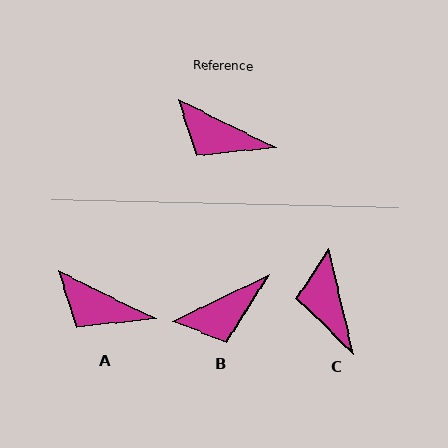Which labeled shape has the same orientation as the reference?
A.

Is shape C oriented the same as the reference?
No, it is off by about 51 degrees.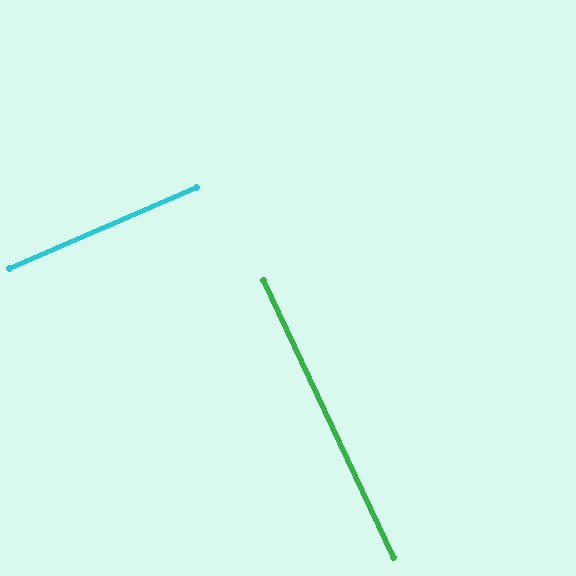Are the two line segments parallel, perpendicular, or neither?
Perpendicular — they meet at approximately 88°.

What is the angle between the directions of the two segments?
Approximately 88 degrees.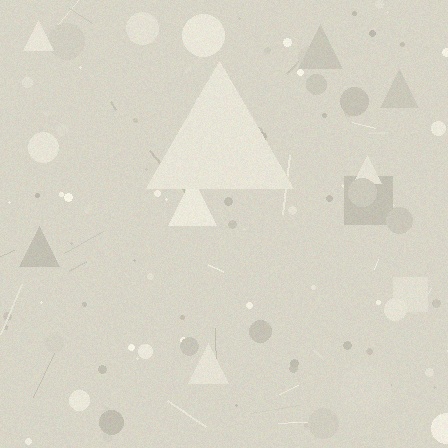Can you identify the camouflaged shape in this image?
The camouflaged shape is a triangle.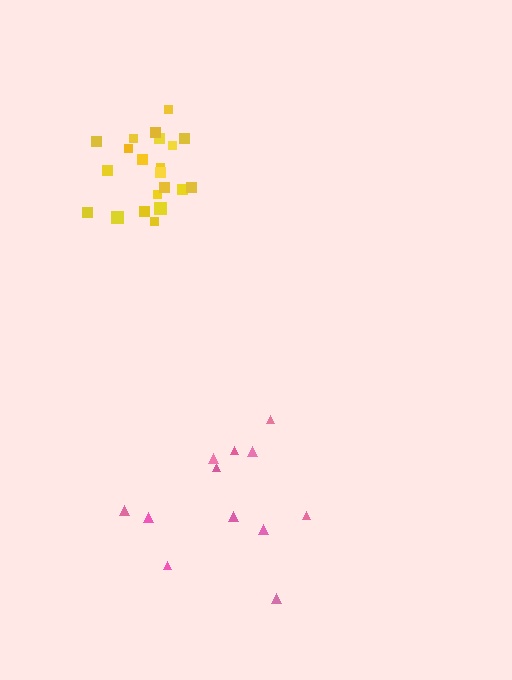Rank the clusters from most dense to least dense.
yellow, pink.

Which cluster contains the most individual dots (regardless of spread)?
Yellow (21).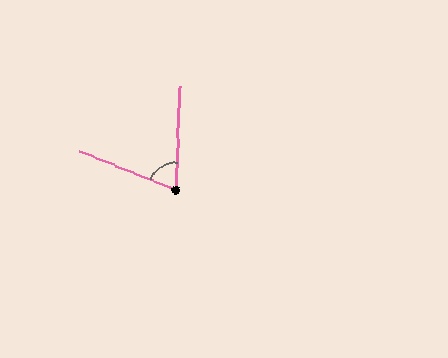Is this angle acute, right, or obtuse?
It is acute.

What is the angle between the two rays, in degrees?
Approximately 70 degrees.